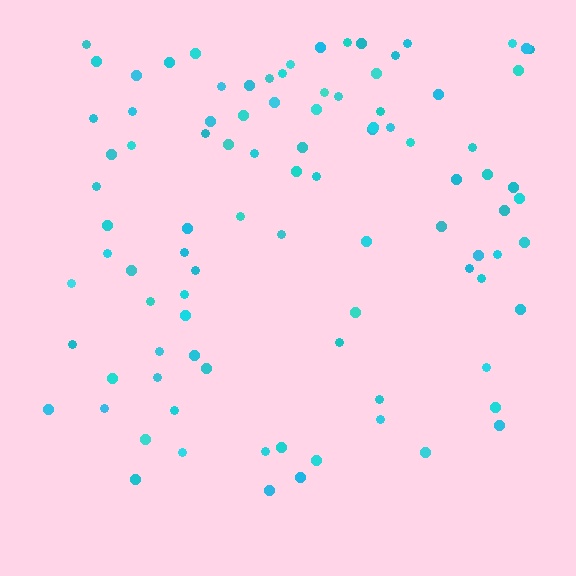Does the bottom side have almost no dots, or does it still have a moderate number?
Still a moderate number, just noticeably fewer than the top.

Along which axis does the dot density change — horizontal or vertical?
Vertical.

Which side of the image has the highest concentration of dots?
The top.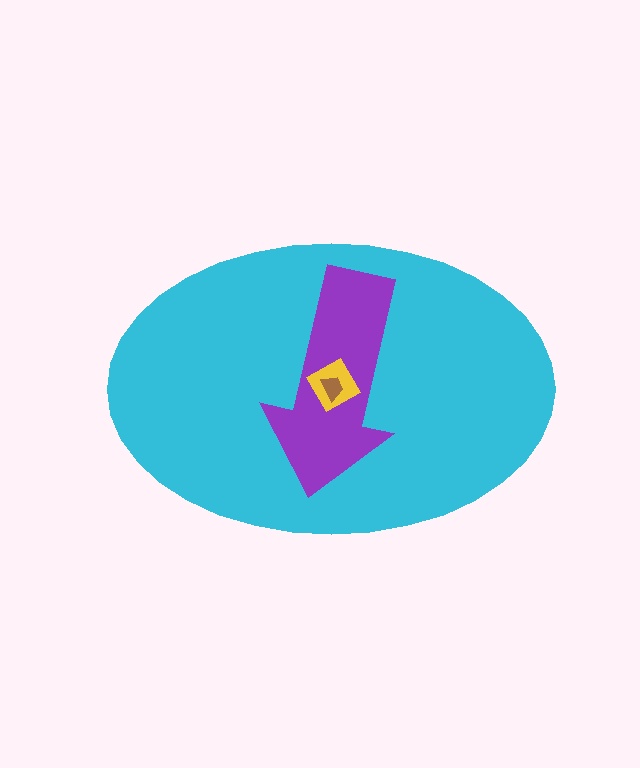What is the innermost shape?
The brown trapezoid.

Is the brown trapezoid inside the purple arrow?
Yes.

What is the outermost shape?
The cyan ellipse.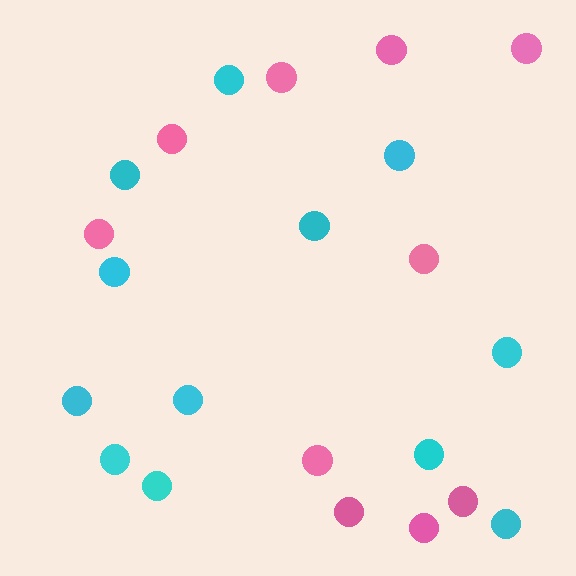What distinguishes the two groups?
There are 2 groups: one group of cyan circles (12) and one group of pink circles (10).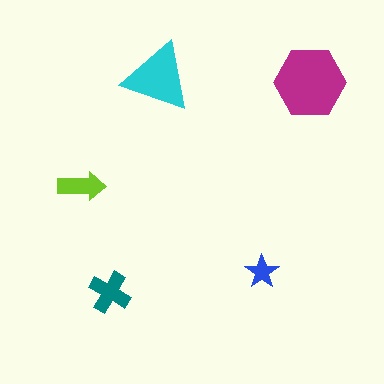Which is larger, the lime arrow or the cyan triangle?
The cyan triangle.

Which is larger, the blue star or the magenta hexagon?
The magenta hexagon.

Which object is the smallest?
The blue star.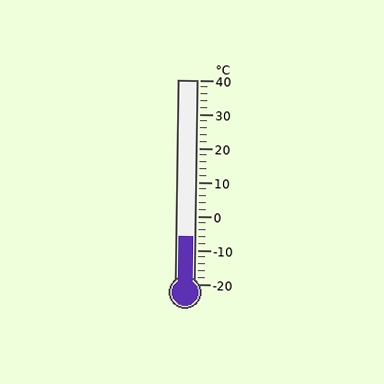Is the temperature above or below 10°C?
The temperature is below 10°C.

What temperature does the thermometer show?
The thermometer shows approximately -6°C.